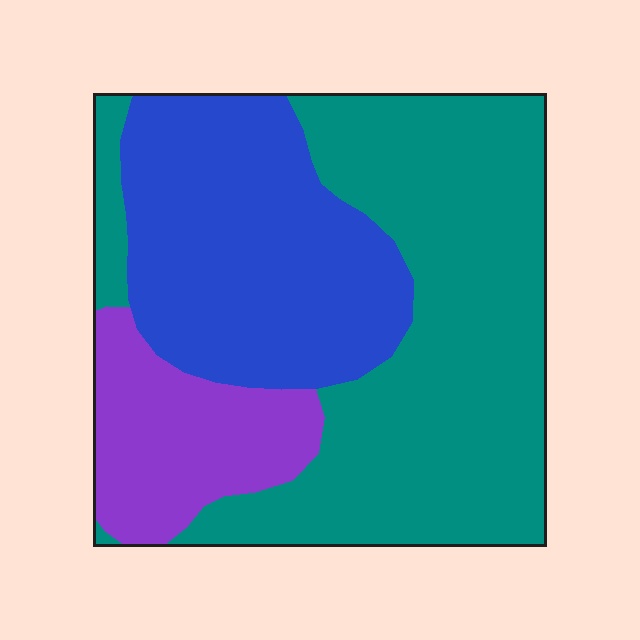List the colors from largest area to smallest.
From largest to smallest: teal, blue, purple.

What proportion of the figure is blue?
Blue covers 32% of the figure.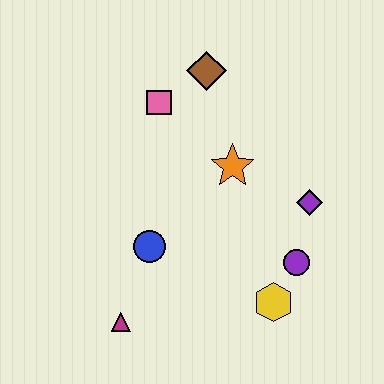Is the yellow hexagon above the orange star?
No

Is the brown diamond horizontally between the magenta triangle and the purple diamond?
Yes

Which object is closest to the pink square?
The brown diamond is closest to the pink square.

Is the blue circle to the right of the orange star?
No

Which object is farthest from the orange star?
The magenta triangle is farthest from the orange star.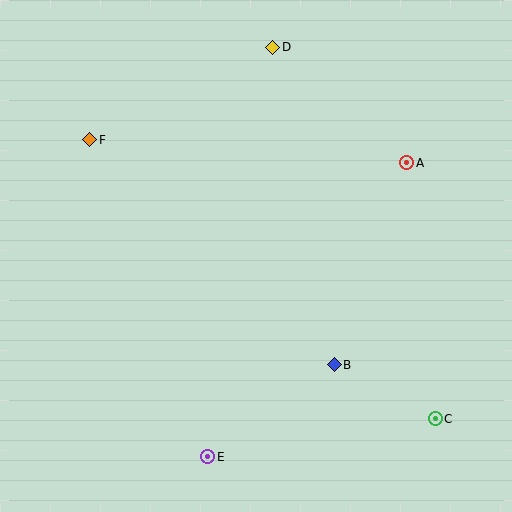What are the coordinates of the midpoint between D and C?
The midpoint between D and C is at (354, 233).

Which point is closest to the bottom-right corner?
Point C is closest to the bottom-right corner.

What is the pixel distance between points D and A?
The distance between D and A is 177 pixels.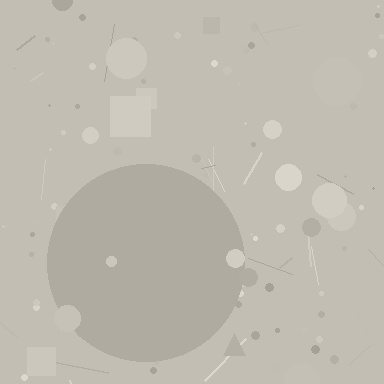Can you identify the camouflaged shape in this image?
The camouflaged shape is a circle.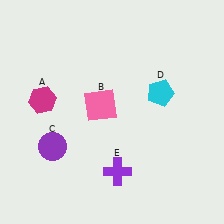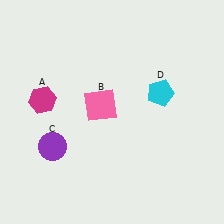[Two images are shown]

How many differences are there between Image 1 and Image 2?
There is 1 difference between the two images.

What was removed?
The purple cross (E) was removed in Image 2.